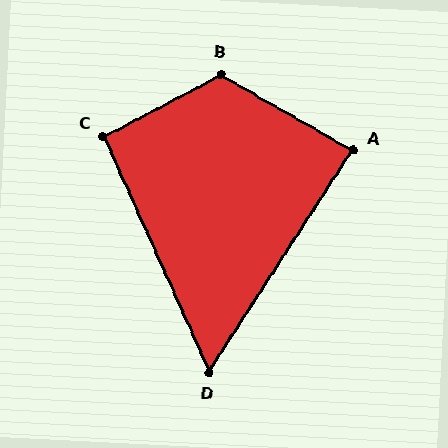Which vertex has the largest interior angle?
B, at approximately 123 degrees.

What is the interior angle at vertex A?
Approximately 86 degrees (approximately right).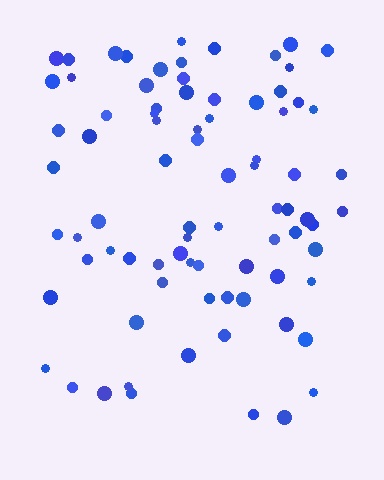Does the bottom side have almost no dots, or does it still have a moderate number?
Still a moderate number, just noticeably fewer than the top.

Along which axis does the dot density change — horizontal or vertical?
Vertical.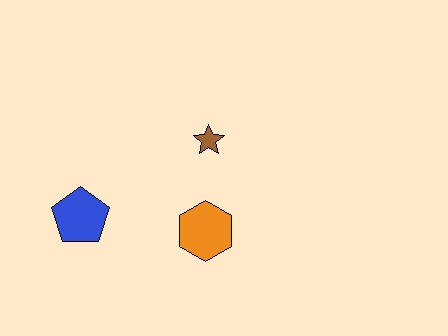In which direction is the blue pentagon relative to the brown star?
The blue pentagon is to the left of the brown star.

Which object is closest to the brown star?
The orange hexagon is closest to the brown star.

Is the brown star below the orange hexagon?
No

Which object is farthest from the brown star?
The blue pentagon is farthest from the brown star.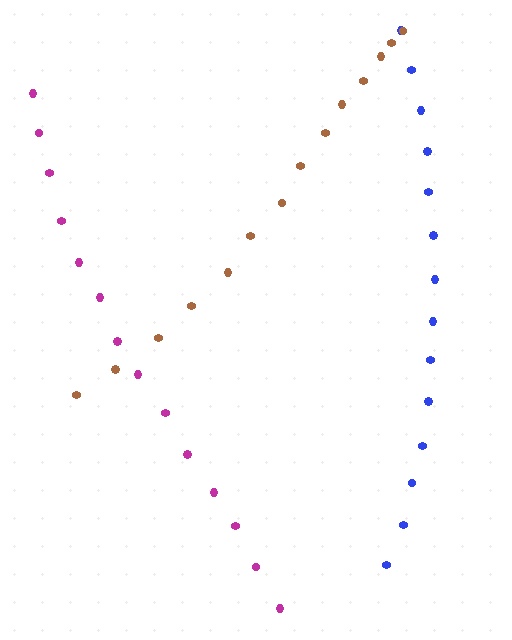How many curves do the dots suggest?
There are 3 distinct paths.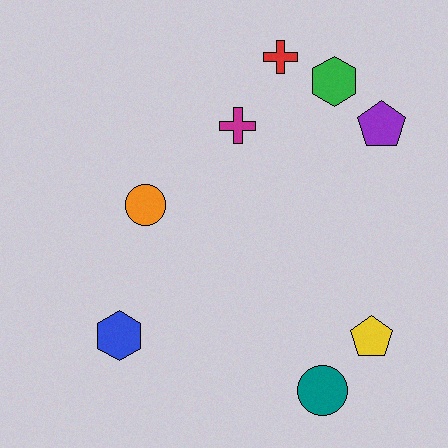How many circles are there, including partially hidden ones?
There are 2 circles.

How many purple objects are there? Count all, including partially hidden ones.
There is 1 purple object.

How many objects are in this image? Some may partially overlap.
There are 8 objects.